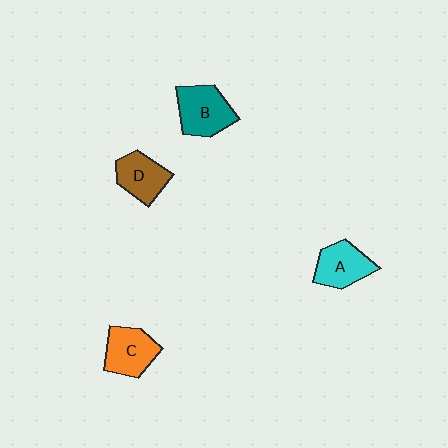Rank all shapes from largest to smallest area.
From largest to smallest: B (teal), C (orange), A (cyan), D (brown).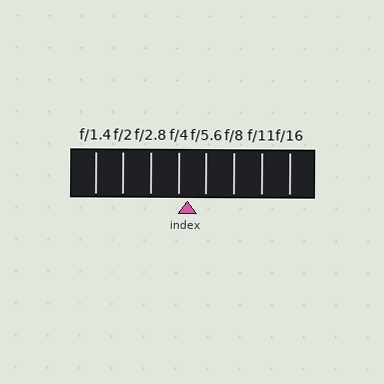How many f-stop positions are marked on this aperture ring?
There are 8 f-stop positions marked.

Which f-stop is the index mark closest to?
The index mark is closest to f/4.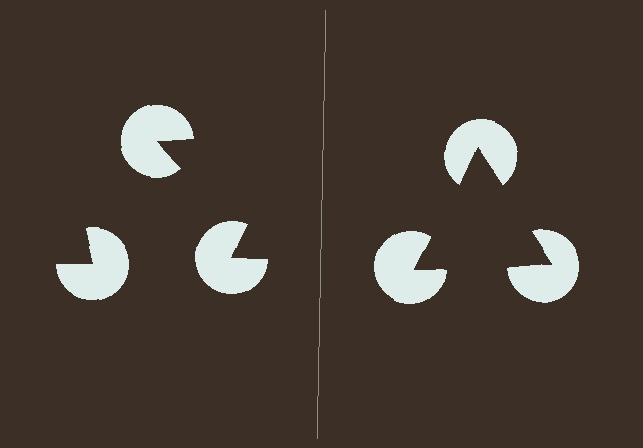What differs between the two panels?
The pac-man discs are positioned identically on both sides; only the wedge orientations differ. On the right they align to a triangle; on the left they are misaligned.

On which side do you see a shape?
An illusory triangle appears on the right side. On the left side the wedge cuts are rotated, so no coherent shape forms.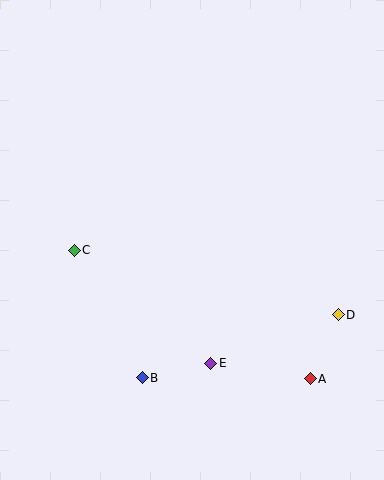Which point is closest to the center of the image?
Point C at (74, 250) is closest to the center.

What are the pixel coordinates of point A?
Point A is at (310, 379).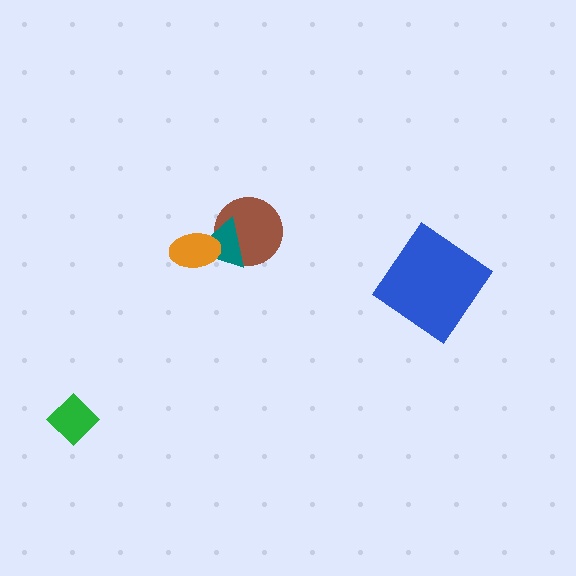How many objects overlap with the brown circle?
1 object overlaps with the brown circle.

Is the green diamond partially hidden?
No, no other shape covers it.